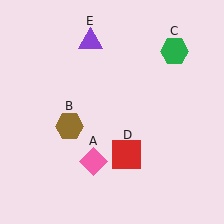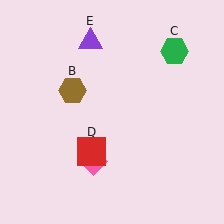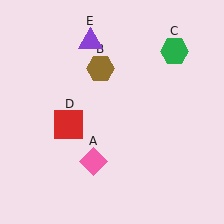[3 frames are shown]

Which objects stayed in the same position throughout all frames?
Pink diamond (object A) and green hexagon (object C) and purple triangle (object E) remained stationary.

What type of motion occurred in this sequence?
The brown hexagon (object B), red square (object D) rotated clockwise around the center of the scene.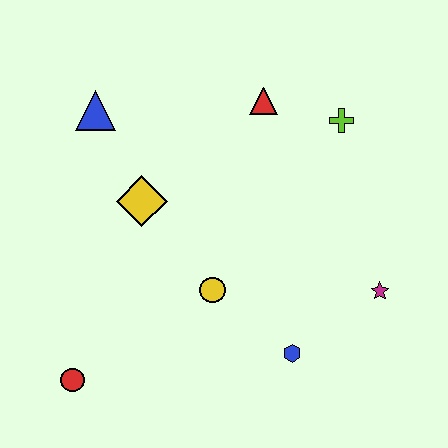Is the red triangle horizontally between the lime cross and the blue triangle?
Yes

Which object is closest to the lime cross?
The red triangle is closest to the lime cross.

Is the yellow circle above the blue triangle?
No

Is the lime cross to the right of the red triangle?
Yes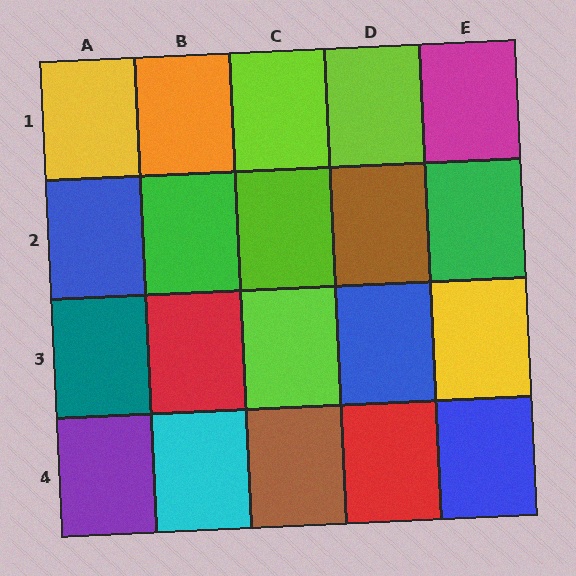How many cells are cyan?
1 cell is cyan.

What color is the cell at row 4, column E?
Blue.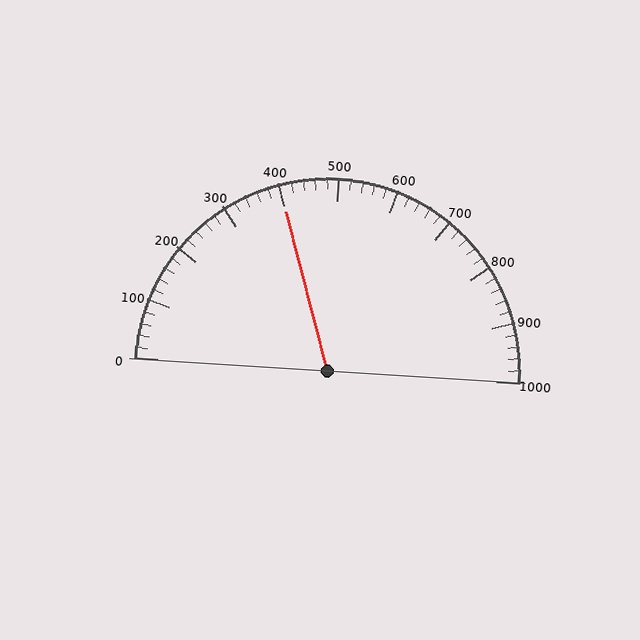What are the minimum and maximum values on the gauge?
The gauge ranges from 0 to 1000.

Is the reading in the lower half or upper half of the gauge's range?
The reading is in the lower half of the range (0 to 1000).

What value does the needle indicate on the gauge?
The needle indicates approximately 400.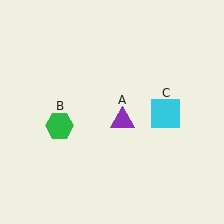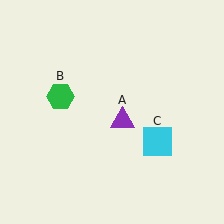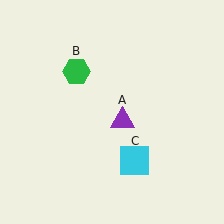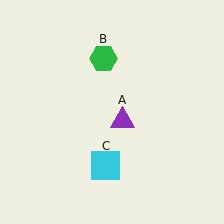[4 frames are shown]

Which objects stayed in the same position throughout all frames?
Purple triangle (object A) remained stationary.